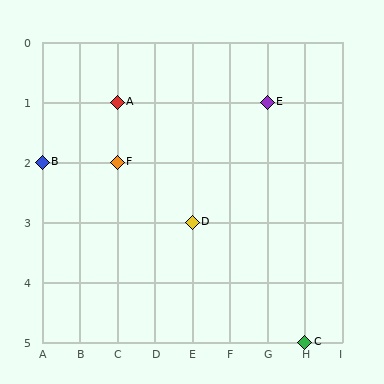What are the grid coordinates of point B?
Point B is at grid coordinates (A, 2).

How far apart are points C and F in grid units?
Points C and F are 5 columns and 3 rows apart (about 5.8 grid units diagonally).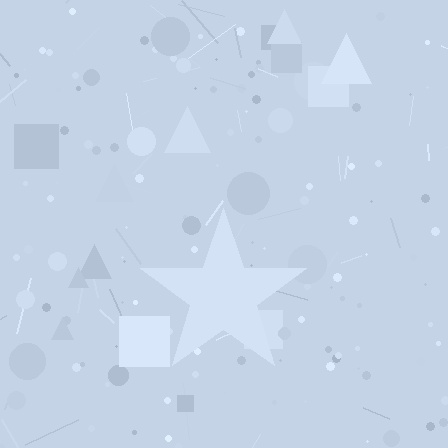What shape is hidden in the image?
A star is hidden in the image.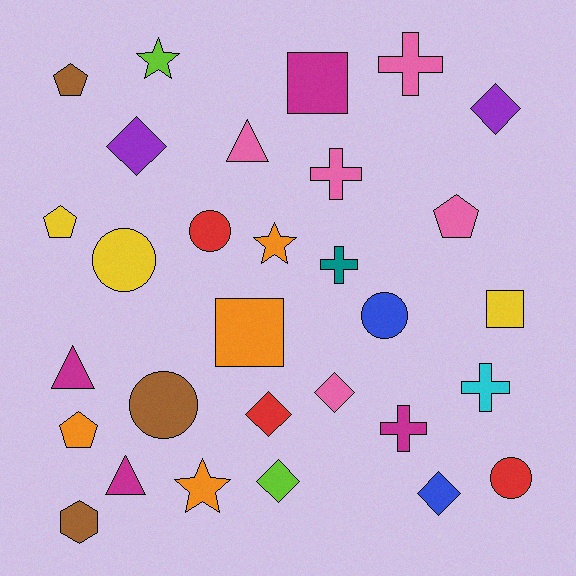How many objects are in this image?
There are 30 objects.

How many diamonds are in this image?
There are 6 diamonds.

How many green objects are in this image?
There are no green objects.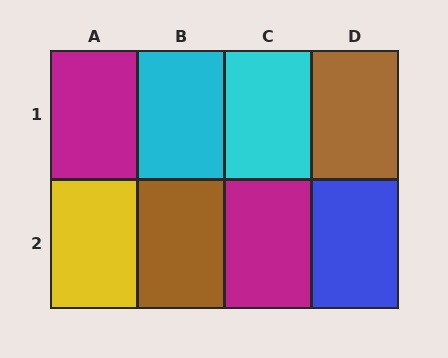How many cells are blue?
1 cell is blue.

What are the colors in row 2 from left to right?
Yellow, brown, magenta, blue.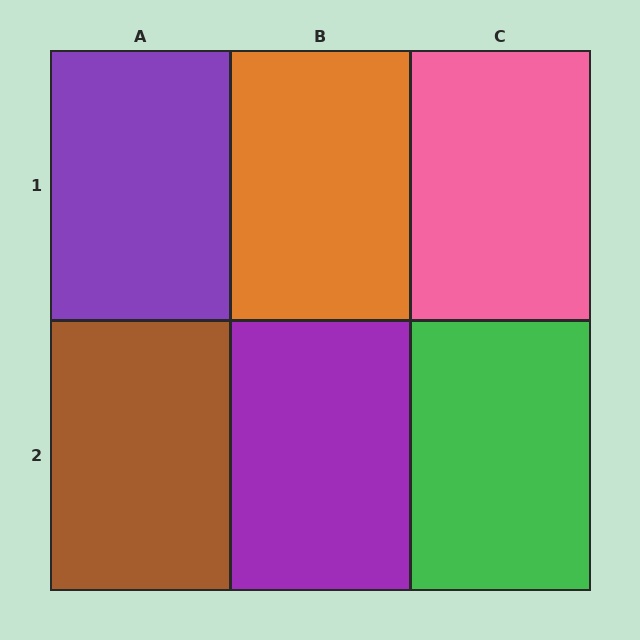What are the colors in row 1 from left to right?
Purple, orange, pink.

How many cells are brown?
1 cell is brown.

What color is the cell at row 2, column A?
Brown.